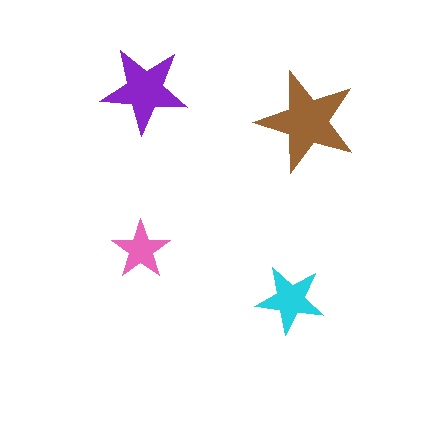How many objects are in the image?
There are 4 objects in the image.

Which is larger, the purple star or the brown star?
The brown one.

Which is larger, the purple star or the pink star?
The purple one.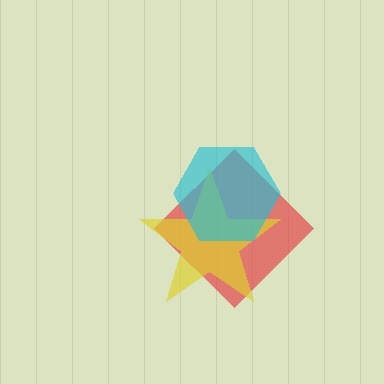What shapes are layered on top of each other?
The layered shapes are: a red diamond, a yellow star, a cyan hexagon.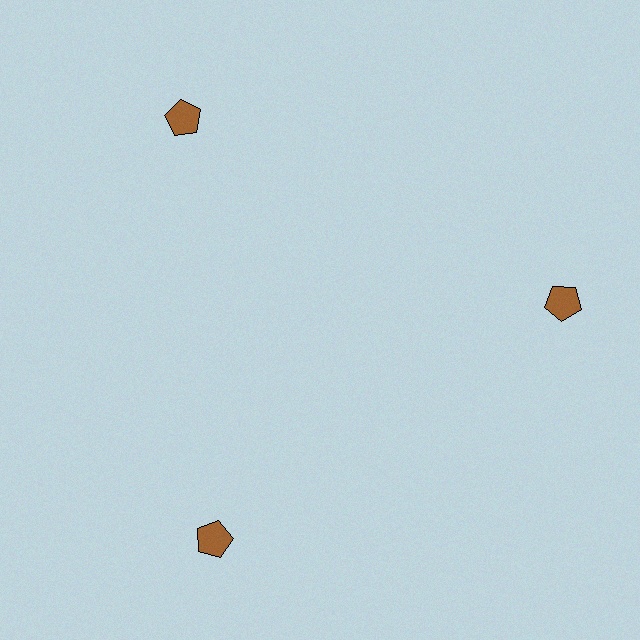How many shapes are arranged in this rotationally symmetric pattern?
There are 3 shapes, arranged in 3 groups of 1.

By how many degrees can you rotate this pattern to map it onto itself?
The pattern maps onto itself every 120 degrees of rotation.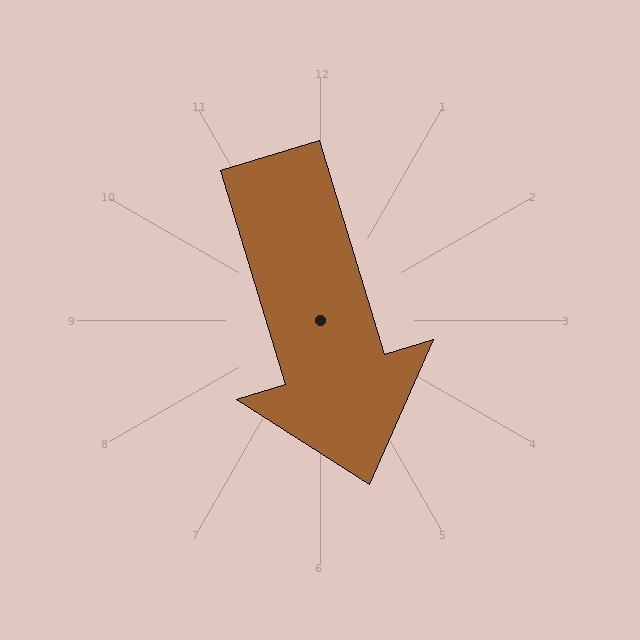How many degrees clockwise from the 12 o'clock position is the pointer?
Approximately 163 degrees.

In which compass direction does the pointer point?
South.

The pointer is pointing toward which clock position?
Roughly 5 o'clock.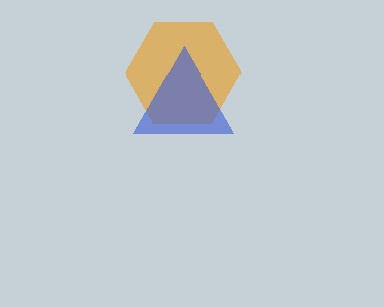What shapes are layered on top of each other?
The layered shapes are: an orange hexagon, a blue triangle.